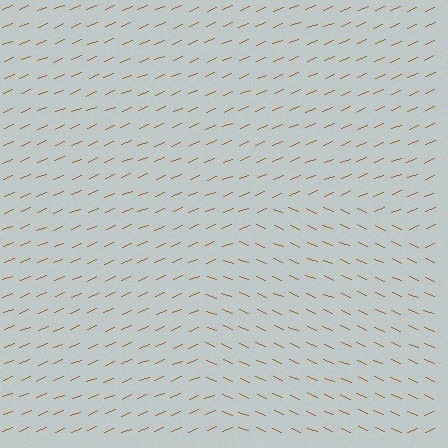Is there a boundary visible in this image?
Yes, there is a texture boundary formed by a change in line orientation.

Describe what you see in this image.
The image is filled with small brown line segments. A circle region in the image has lines oriented differently from the surrounding lines, creating a visible texture boundary.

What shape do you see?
I see a circle.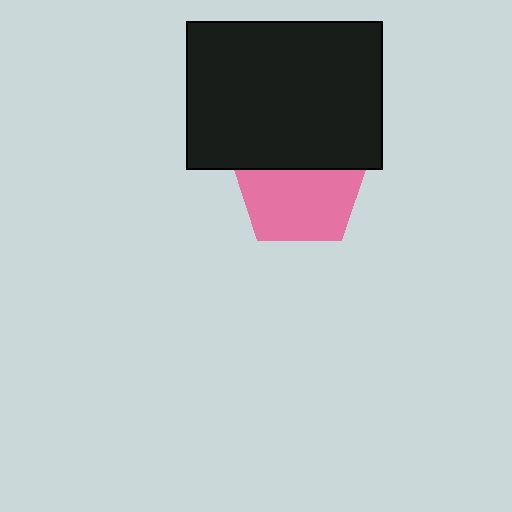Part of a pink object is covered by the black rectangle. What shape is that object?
It is a pentagon.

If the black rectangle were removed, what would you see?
You would see the complete pink pentagon.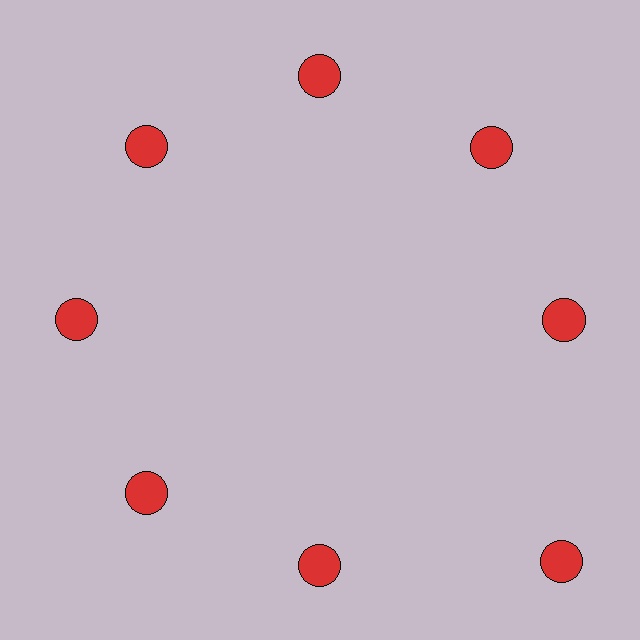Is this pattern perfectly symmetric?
No. The 8 red circles are arranged in a ring, but one element near the 4 o'clock position is pushed outward from the center, breaking the 8-fold rotational symmetry.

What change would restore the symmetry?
The symmetry would be restored by moving it inward, back onto the ring so that all 8 circles sit at equal angles and equal distance from the center.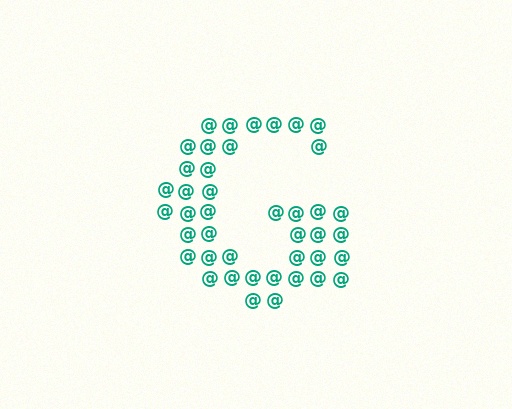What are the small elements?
The small elements are at signs.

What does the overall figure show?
The overall figure shows the letter G.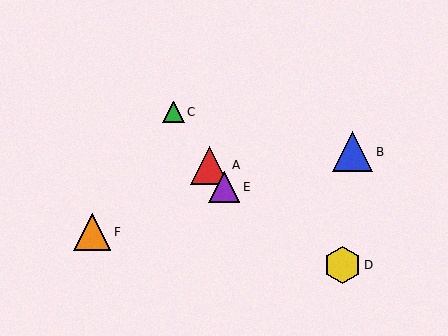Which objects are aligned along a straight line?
Objects A, C, E are aligned along a straight line.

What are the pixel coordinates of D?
Object D is at (343, 265).